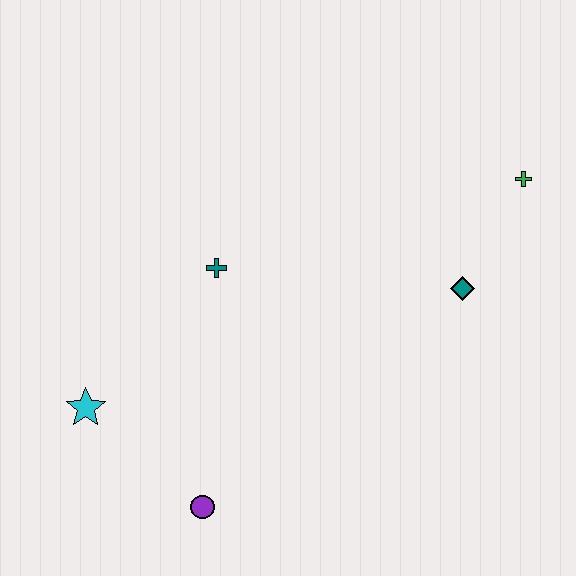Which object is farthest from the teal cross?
The green cross is farthest from the teal cross.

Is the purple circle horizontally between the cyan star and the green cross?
Yes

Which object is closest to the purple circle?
The cyan star is closest to the purple circle.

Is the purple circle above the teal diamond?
No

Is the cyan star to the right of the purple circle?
No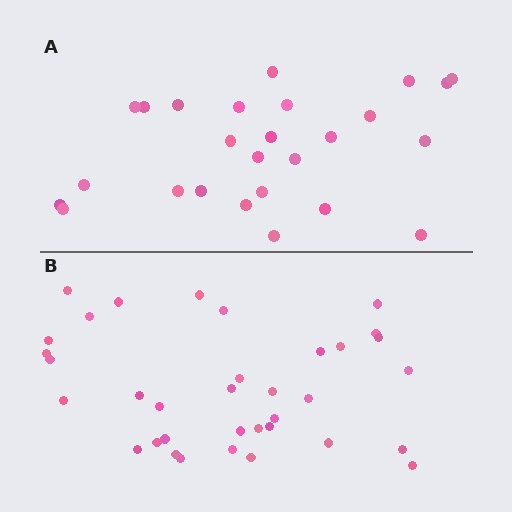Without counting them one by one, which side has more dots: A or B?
Region B (the bottom region) has more dots.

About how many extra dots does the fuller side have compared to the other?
Region B has roughly 8 or so more dots than region A.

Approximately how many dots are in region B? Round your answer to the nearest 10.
About 40 dots. (The exact count is 35, which rounds to 40.)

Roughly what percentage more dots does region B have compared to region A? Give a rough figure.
About 35% more.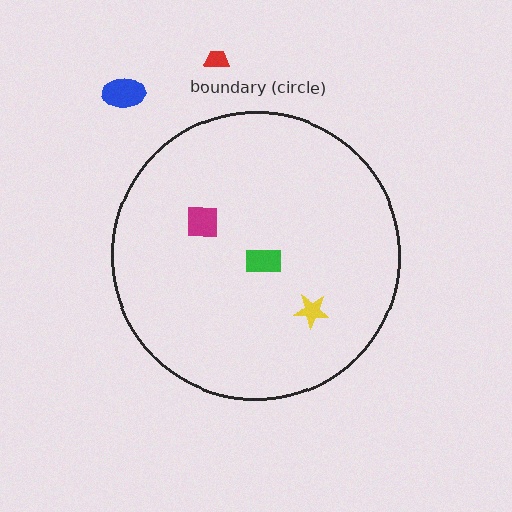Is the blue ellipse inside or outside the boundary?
Outside.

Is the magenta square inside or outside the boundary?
Inside.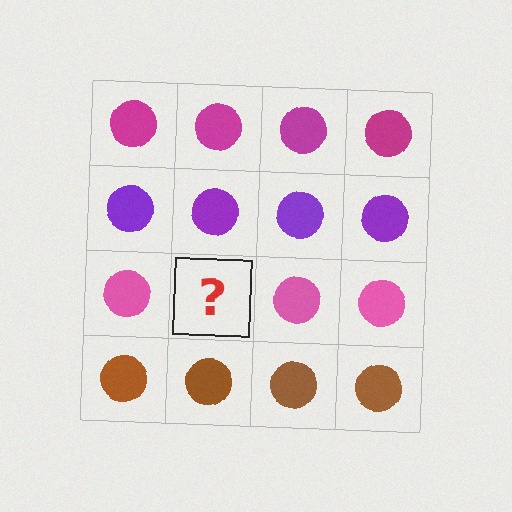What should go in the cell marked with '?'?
The missing cell should contain a pink circle.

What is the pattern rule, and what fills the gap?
The rule is that each row has a consistent color. The gap should be filled with a pink circle.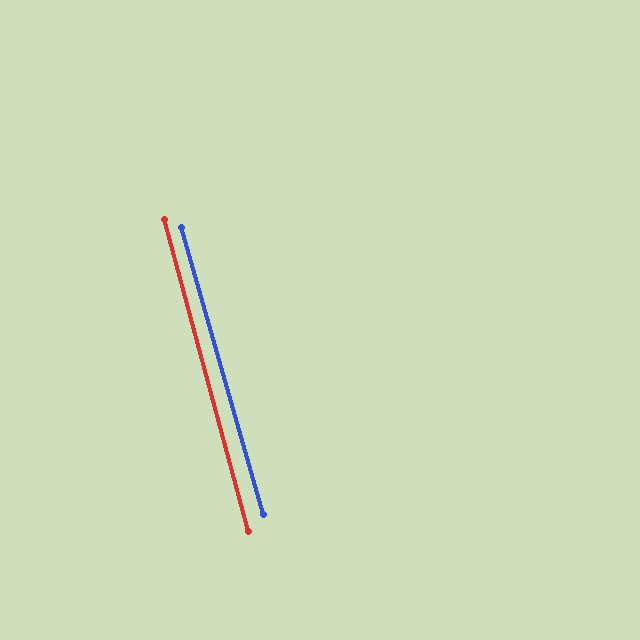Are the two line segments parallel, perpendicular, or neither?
Parallel — their directions differ by only 0.9°.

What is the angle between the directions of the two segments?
Approximately 1 degree.